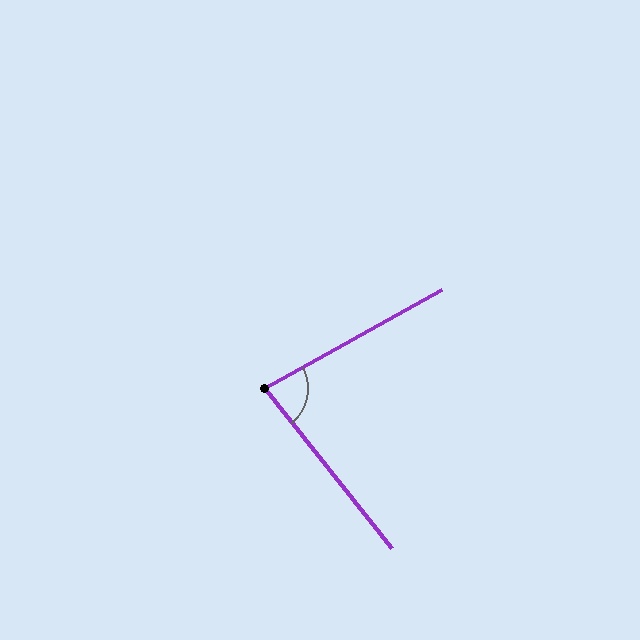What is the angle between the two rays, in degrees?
Approximately 81 degrees.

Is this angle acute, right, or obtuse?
It is acute.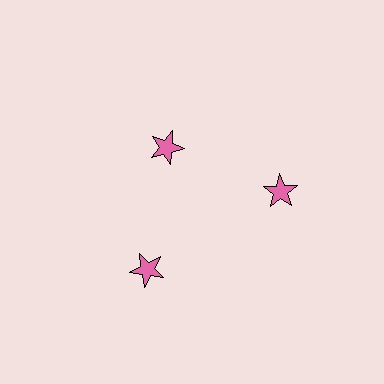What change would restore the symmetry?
The symmetry would be restored by moving it outward, back onto the ring so that all 3 stars sit at equal angles and equal distance from the center.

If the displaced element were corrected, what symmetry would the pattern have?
It would have 3-fold rotational symmetry — the pattern would map onto itself every 120 degrees.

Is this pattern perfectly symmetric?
No. The 3 pink stars are arranged in a ring, but one element near the 11 o'clock position is pulled inward toward the center, breaking the 3-fold rotational symmetry.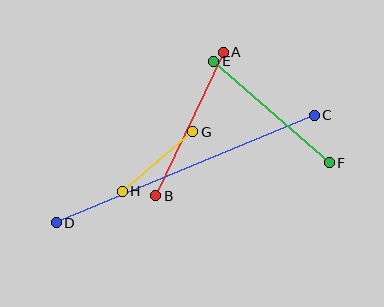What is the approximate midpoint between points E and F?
The midpoint is at approximately (272, 112) pixels.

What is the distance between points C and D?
The distance is approximately 280 pixels.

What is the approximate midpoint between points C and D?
The midpoint is at approximately (185, 169) pixels.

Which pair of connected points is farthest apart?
Points C and D are farthest apart.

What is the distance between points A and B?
The distance is approximately 159 pixels.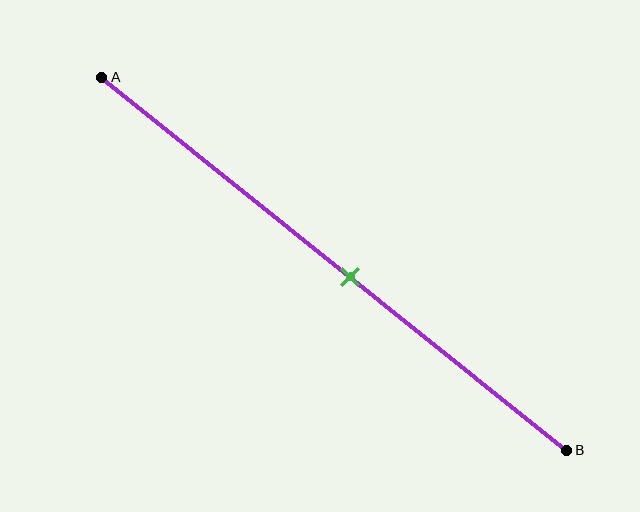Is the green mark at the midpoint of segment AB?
No, the mark is at about 55% from A, not at the 50% midpoint.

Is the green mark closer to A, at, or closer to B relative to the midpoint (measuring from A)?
The green mark is closer to point B than the midpoint of segment AB.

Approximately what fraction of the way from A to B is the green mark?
The green mark is approximately 55% of the way from A to B.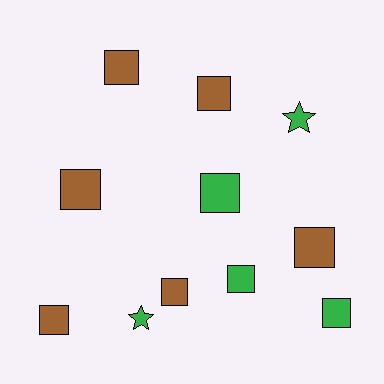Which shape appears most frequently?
Square, with 9 objects.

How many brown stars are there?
There are no brown stars.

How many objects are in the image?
There are 11 objects.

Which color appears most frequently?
Brown, with 6 objects.